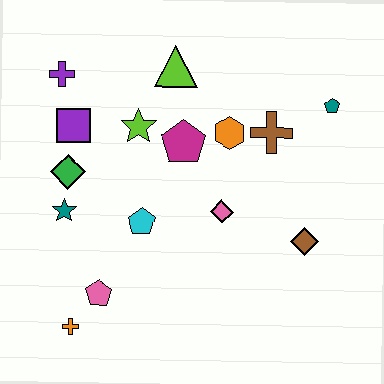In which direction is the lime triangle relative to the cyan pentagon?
The lime triangle is above the cyan pentagon.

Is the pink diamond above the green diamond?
No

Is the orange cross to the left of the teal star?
No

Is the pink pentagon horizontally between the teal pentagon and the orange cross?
Yes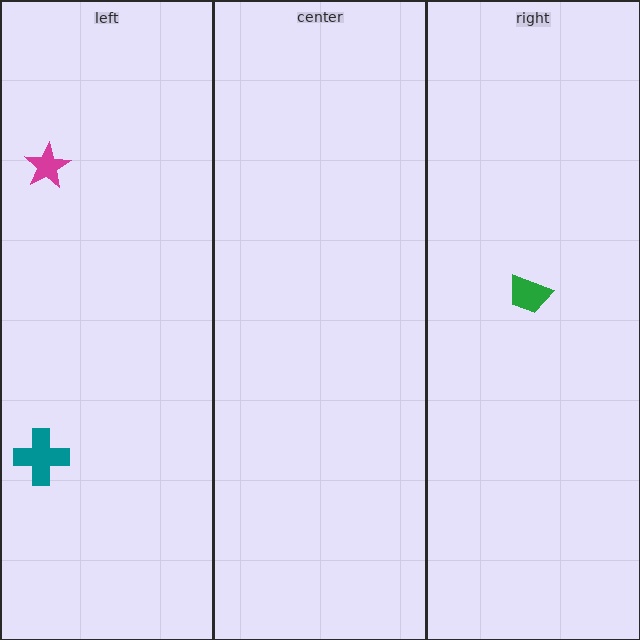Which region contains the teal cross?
The left region.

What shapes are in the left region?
The magenta star, the teal cross.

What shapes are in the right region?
The green trapezoid.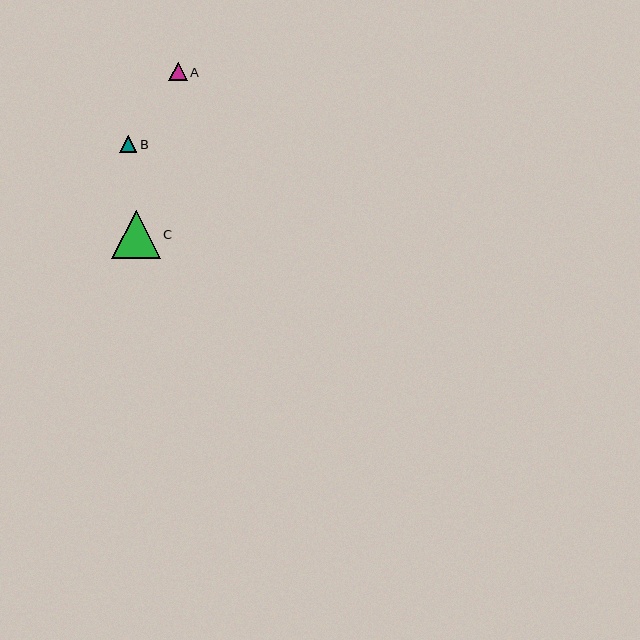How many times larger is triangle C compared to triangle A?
Triangle C is approximately 2.6 times the size of triangle A.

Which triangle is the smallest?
Triangle B is the smallest with a size of approximately 17 pixels.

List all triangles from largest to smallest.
From largest to smallest: C, A, B.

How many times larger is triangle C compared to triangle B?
Triangle C is approximately 2.8 times the size of triangle B.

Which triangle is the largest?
Triangle C is the largest with a size of approximately 49 pixels.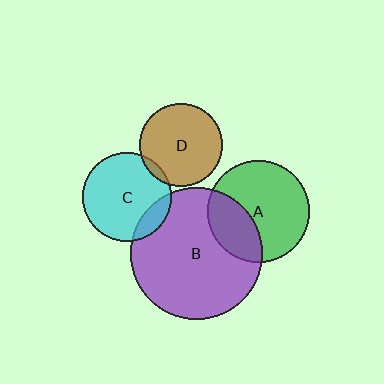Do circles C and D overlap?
Yes.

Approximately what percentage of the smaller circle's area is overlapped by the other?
Approximately 5%.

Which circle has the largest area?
Circle B (purple).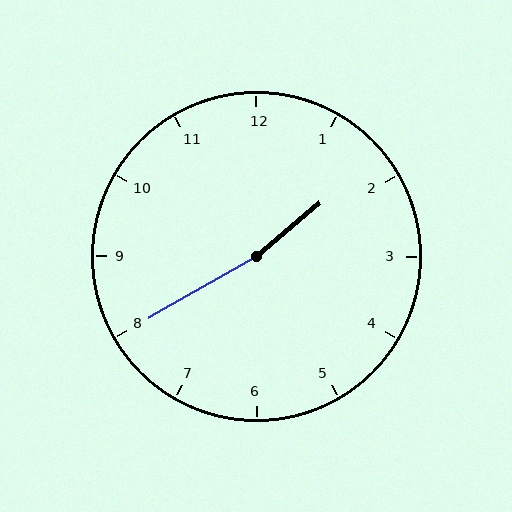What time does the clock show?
1:40.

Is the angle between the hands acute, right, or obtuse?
It is obtuse.